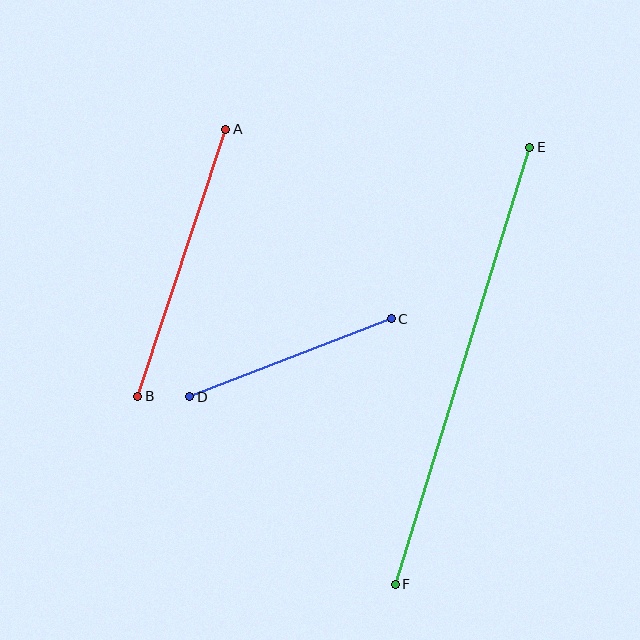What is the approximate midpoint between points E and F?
The midpoint is at approximately (463, 366) pixels.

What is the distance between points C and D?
The distance is approximately 216 pixels.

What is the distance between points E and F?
The distance is approximately 457 pixels.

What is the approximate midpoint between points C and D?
The midpoint is at approximately (291, 358) pixels.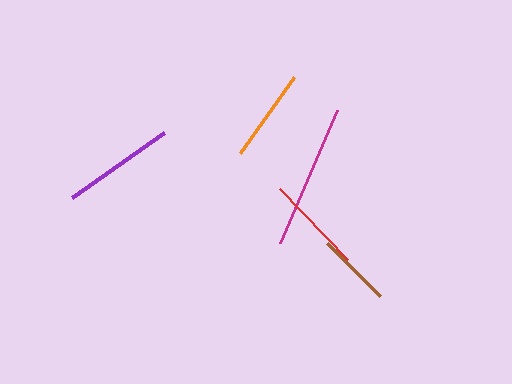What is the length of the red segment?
The red segment is approximately 99 pixels long.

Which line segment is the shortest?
The brown line is the shortest at approximately 75 pixels.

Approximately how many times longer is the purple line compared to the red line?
The purple line is approximately 1.1 times the length of the red line.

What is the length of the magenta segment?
The magenta segment is approximately 144 pixels long.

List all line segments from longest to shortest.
From longest to shortest: magenta, purple, red, orange, brown.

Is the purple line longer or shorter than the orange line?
The purple line is longer than the orange line.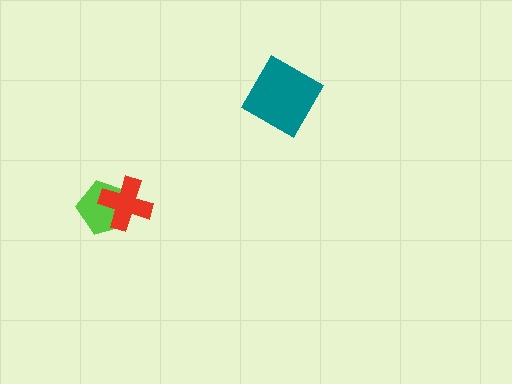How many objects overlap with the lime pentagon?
1 object overlaps with the lime pentagon.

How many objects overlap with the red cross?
1 object overlaps with the red cross.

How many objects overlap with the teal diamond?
0 objects overlap with the teal diamond.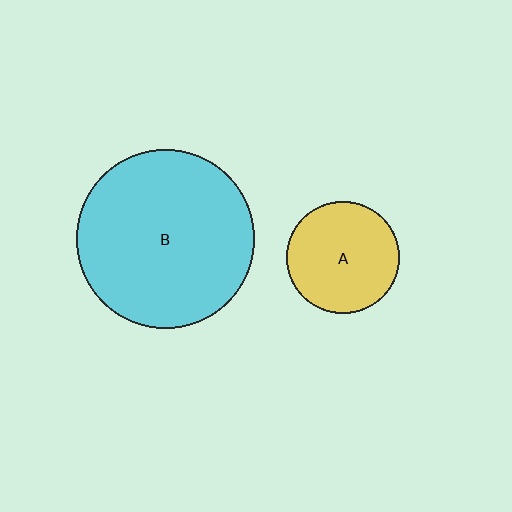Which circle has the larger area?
Circle B (cyan).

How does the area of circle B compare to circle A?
Approximately 2.5 times.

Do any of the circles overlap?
No, none of the circles overlap.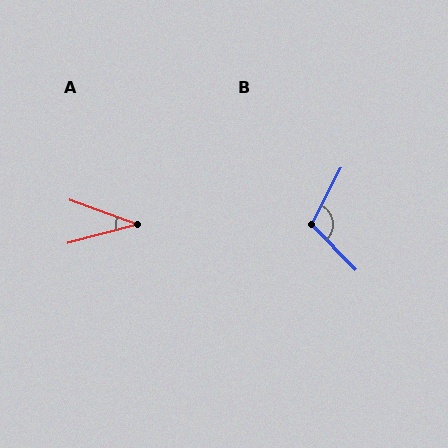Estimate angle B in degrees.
Approximately 108 degrees.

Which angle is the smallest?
A, at approximately 35 degrees.